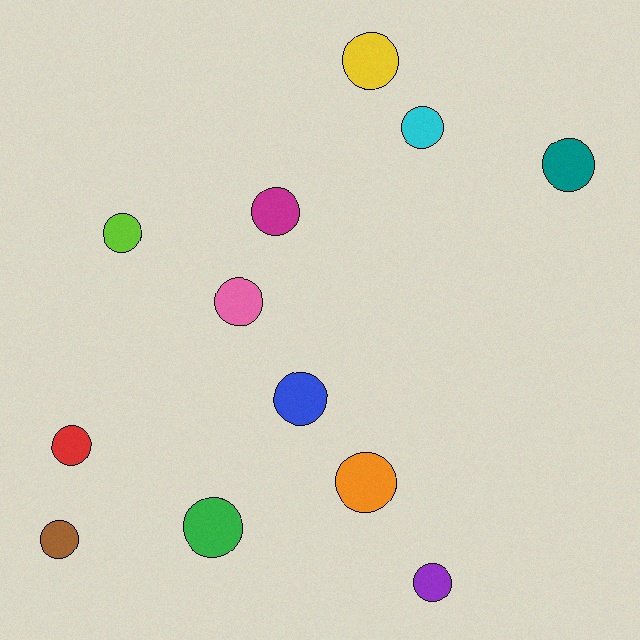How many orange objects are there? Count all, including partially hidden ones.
There is 1 orange object.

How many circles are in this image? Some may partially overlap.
There are 12 circles.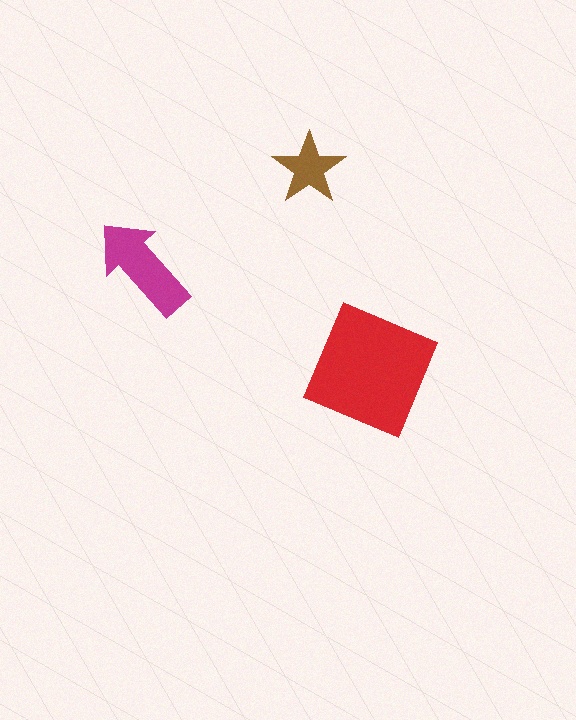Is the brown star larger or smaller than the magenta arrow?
Smaller.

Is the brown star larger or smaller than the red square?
Smaller.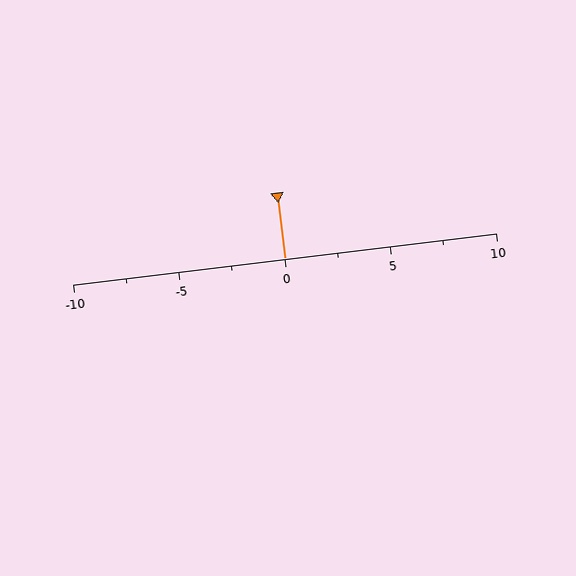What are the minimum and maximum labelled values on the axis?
The axis runs from -10 to 10.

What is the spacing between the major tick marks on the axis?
The major ticks are spaced 5 apart.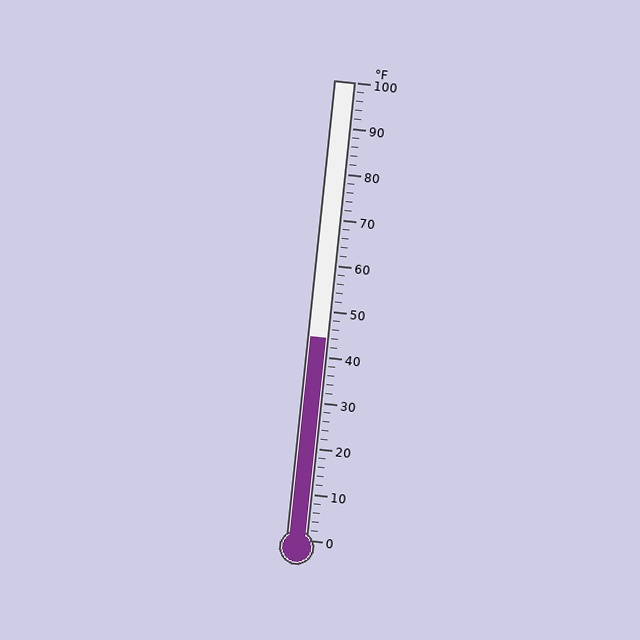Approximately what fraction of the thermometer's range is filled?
The thermometer is filled to approximately 45% of its range.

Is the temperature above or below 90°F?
The temperature is below 90°F.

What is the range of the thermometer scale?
The thermometer scale ranges from 0°F to 100°F.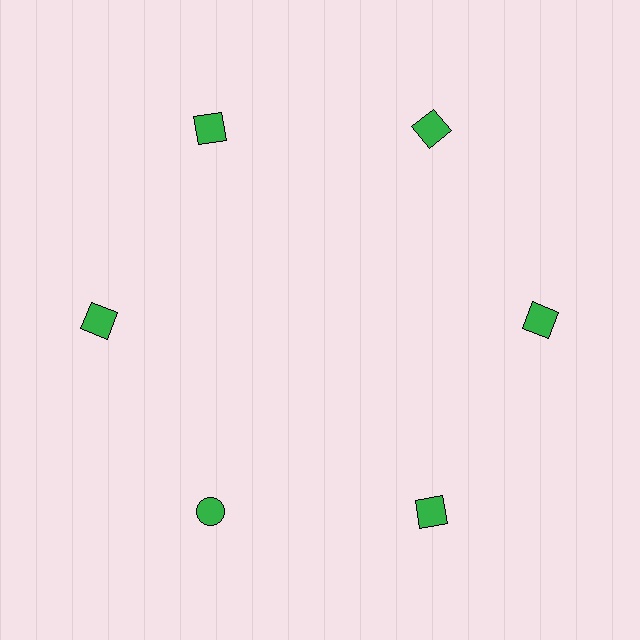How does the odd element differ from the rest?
It has a different shape: circle instead of square.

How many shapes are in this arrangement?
There are 6 shapes arranged in a ring pattern.